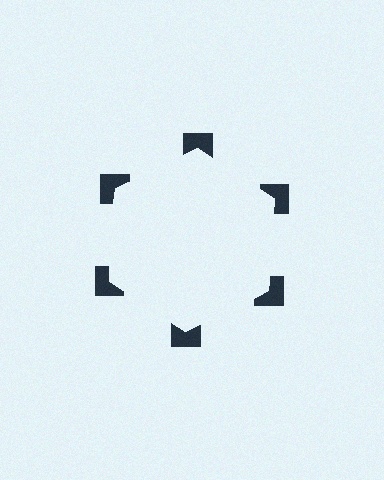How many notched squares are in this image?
There are 6 — one at each vertex of the illusory hexagon.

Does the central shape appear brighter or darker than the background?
It typically appears slightly brighter than the background, even though no actual brightness change is drawn.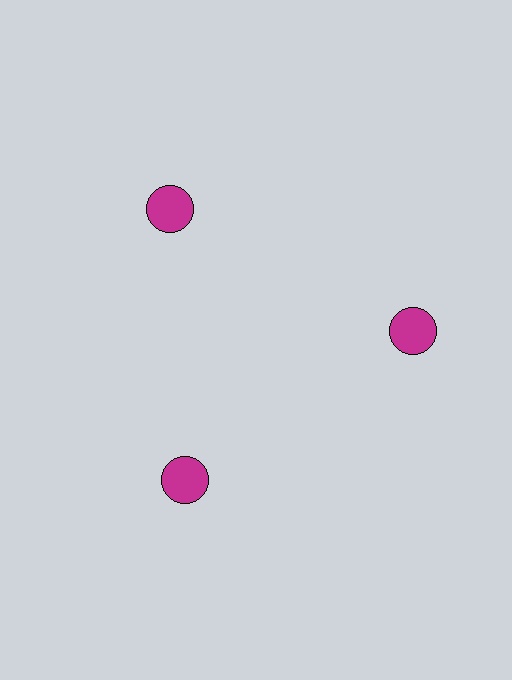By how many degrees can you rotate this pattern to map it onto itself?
The pattern maps onto itself every 120 degrees of rotation.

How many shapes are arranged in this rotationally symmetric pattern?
There are 3 shapes, arranged in 3 groups of 1.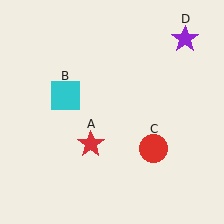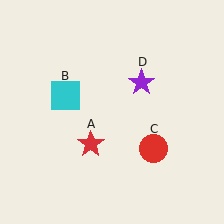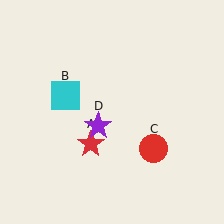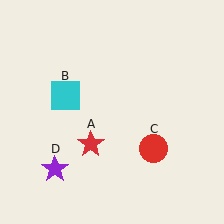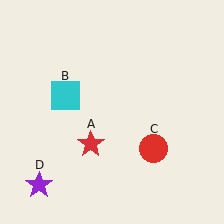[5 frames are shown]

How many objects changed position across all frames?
1 object changed position: purple star (object D).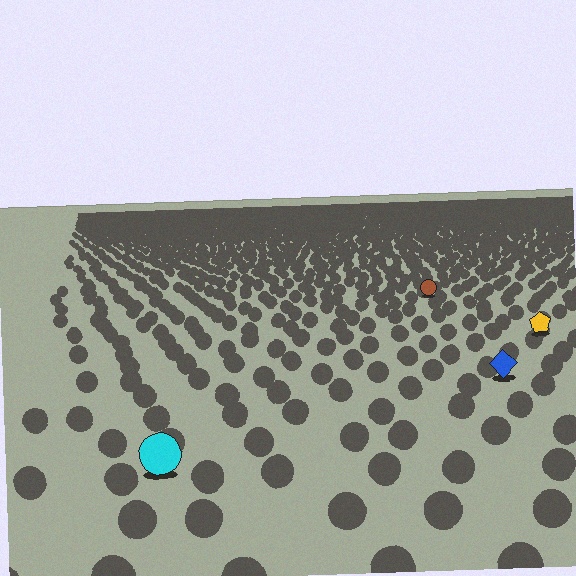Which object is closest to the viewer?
The cyan circle is closest. The texture marks near it are larger and more spread out.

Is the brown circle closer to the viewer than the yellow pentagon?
No. The yellow pentagon is closer — you can tell from the texture gradient: the ground texture is coarser near it.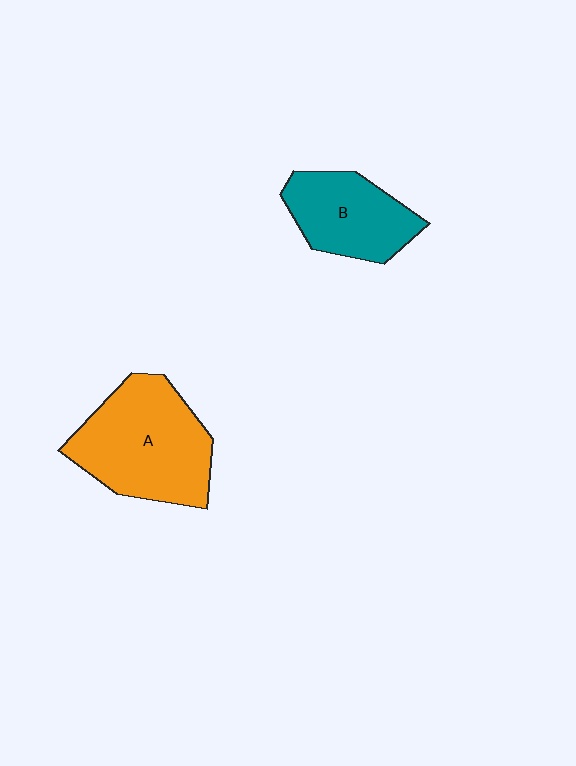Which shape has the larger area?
Shape A (orange).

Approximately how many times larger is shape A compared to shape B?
Approximately 1.5 times.